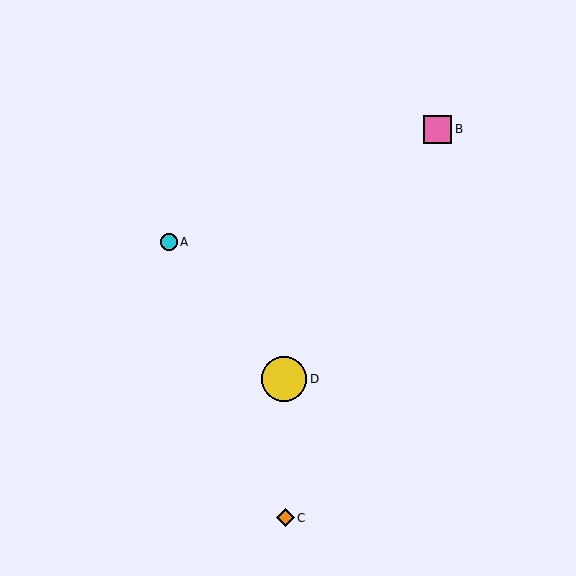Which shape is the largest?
The yellow circle (labeled D) is the largest.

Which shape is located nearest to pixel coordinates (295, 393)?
The yellow circle (labeled D) at (284, 379) is nearest to that location.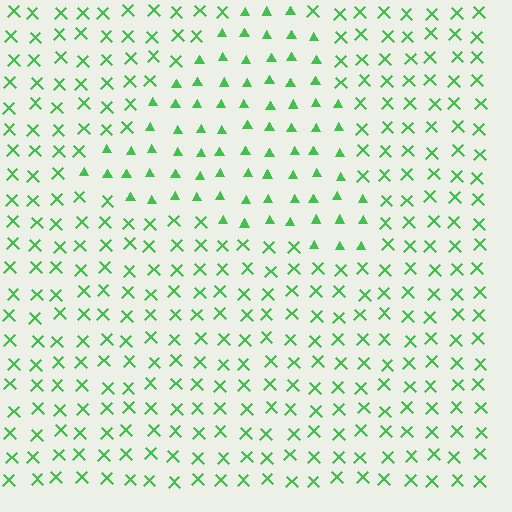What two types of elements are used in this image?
The image uses triangles inside the triangle region and X marks outside it.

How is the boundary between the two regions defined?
The boundary is defined by a change in element shape: triangles inside vs. X marks outside. All elements share the same color and spacing.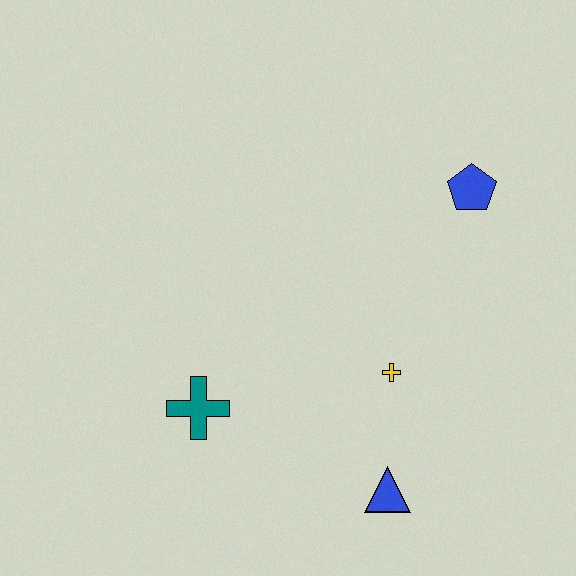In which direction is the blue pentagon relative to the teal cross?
The blue pentagon is to the right of the teal cross.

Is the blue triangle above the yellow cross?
No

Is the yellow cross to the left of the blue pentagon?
Yes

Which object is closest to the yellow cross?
The blue triangle is closest to the yellow cross.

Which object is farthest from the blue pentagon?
The teal cross is farthest from the blue pentagon.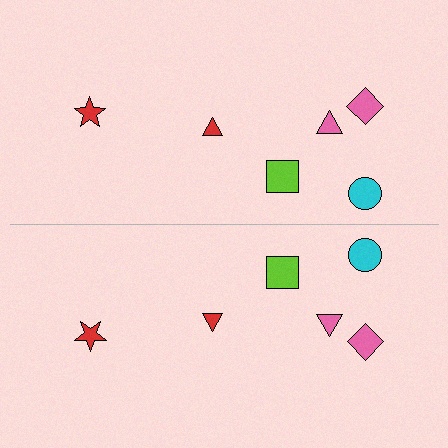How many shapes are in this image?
There are 12 shapes in this image.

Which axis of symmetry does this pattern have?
The pattern has a horizontal axis of symmetry running through the center of the image.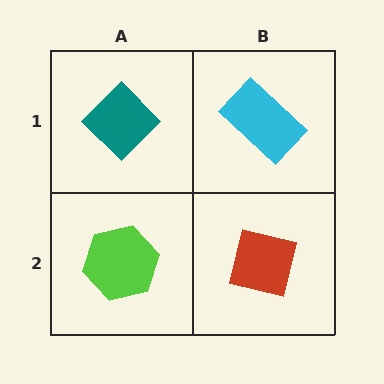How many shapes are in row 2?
2 shapes.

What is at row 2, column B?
A red square.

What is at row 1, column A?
A teal diamond.